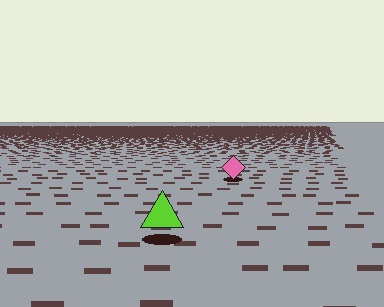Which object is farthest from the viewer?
The pink diamond is farthest from the viewer. It appears smaller and the ground texture around it is denser.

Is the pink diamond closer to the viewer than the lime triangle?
No. The lime triangle is closer — you can tell from the texture gradient: the ground texture is coarser near it.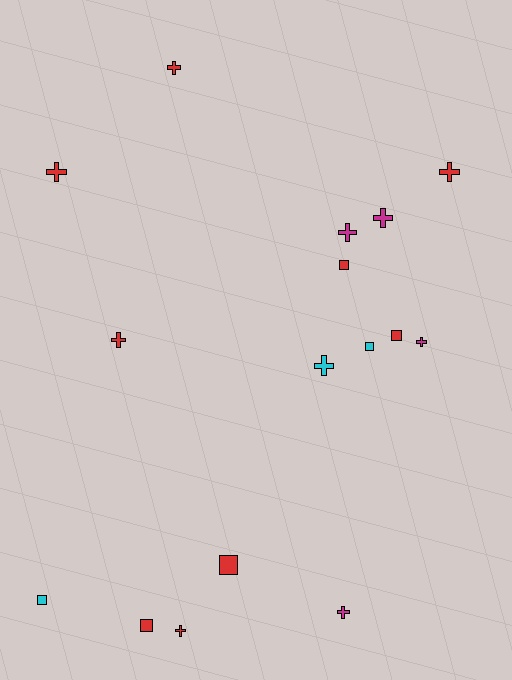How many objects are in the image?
There are 16 objects.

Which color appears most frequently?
Red, with 9 objects.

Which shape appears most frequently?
Cross, with 10 objects.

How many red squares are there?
There are 4 red squares.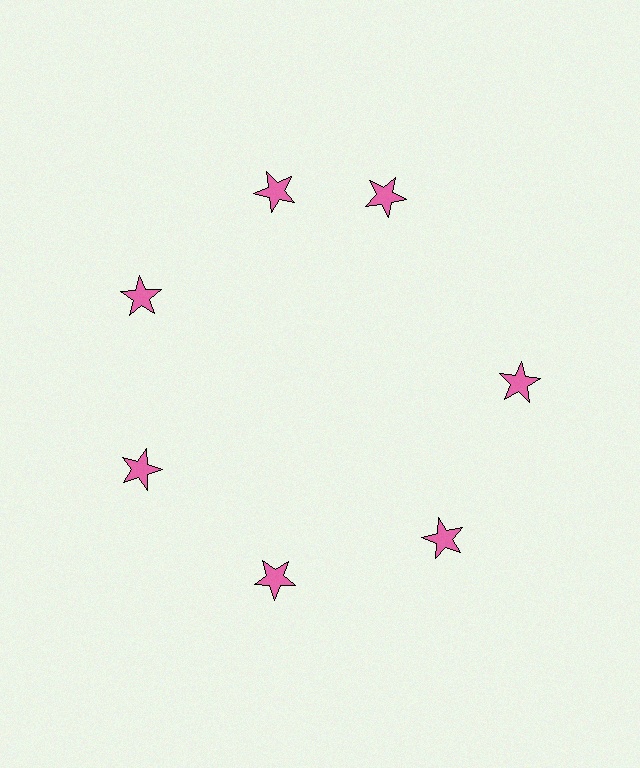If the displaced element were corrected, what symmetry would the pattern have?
It would have 7-fold rotational symmetry — the pattern would map onto itself every 51 degrees.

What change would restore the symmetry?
The symmetry would be restored by rotating it back into even spacing with its neighbors so that all 7 stars sit at equal angles and equal distance from the center.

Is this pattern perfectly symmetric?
No. The 7 pink stars are arranged in a ring, but one element near the 1 o'clock position is rotated out of alignment along the ring, breaking the 7-fold rotational symmetry.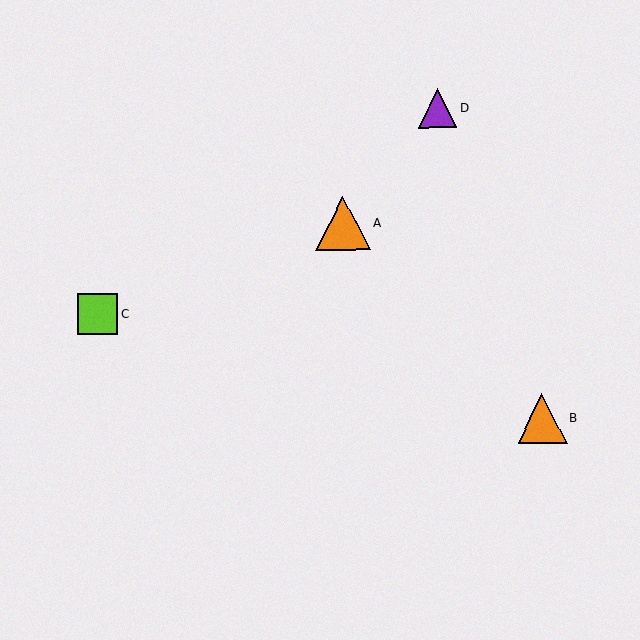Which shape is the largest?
The orange triangle (labeled A) is the largest.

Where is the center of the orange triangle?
The center of the orange triangle is at (542, 418).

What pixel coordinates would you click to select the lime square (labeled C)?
Click at (97, 314) to select the lime square C.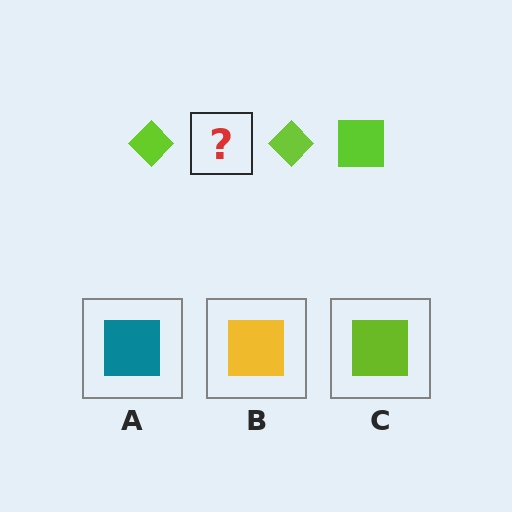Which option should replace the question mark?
Option C.